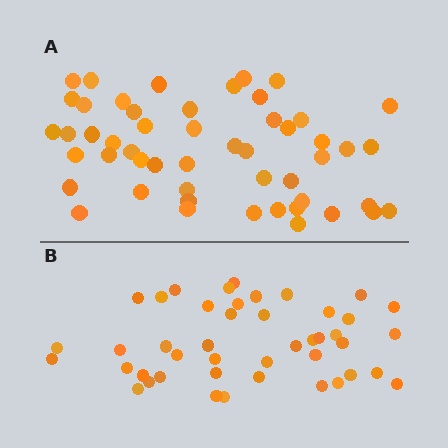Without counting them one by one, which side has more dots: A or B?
Region A (the top region) has more dots.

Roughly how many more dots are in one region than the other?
Region A has roughly 8 or so more dots than region B.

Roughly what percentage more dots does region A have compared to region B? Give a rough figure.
About 15% more.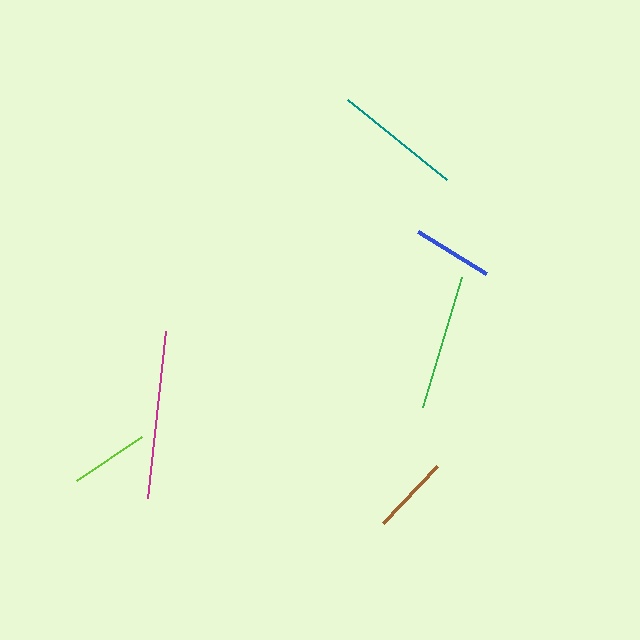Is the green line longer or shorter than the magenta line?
The magenta line is longer than the green line.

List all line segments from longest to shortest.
From longest to shortest: magenta, green, teal, blue, lime, brown.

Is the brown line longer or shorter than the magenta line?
The magenta line is longer than the brown line.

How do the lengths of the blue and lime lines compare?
The blue and lime lines are approximately the same length.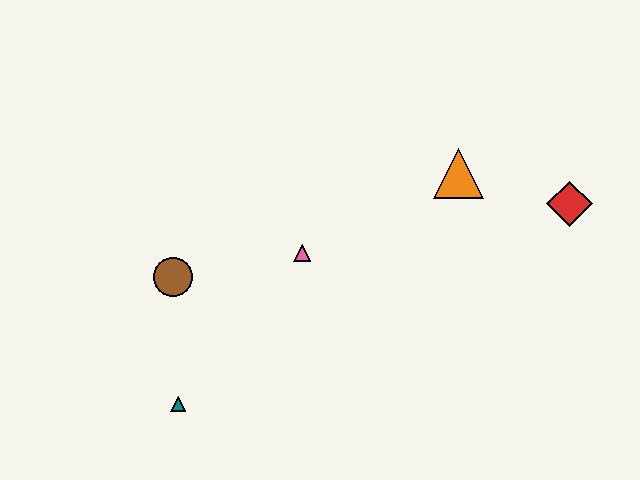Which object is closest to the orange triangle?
The red diamond is closest to the orange triangle.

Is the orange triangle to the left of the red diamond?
Yes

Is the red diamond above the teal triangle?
Yes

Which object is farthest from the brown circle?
The red diamond is farthest from the brown circle.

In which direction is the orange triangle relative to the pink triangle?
The orange triangle is to the right of the pink triangle.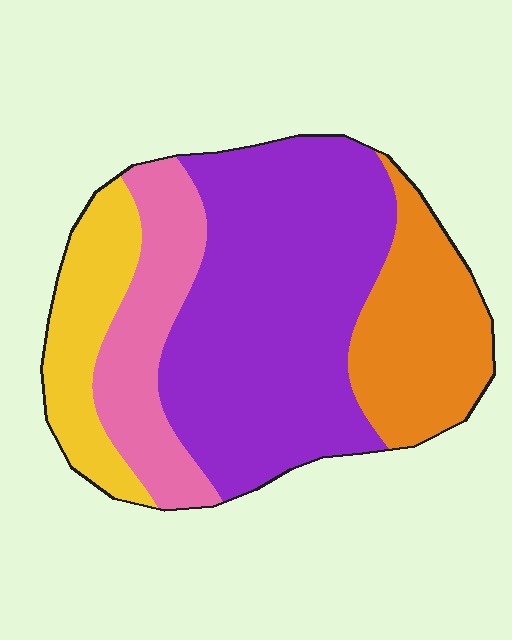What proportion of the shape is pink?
Pink covers around 20% of the shape.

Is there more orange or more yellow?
Orange.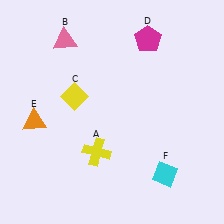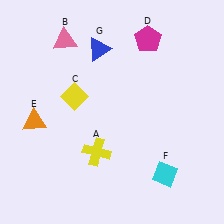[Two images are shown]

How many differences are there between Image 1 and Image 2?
There is 1 difference between the two images.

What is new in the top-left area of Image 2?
A blue triangle (G) was added in the top-left area of Image 2.